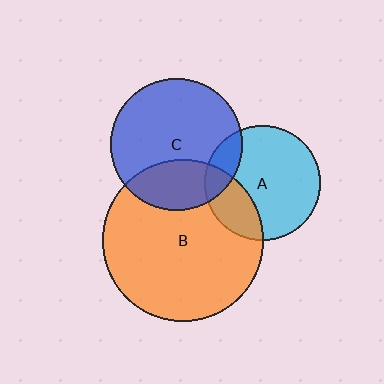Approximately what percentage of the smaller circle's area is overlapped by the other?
Approximately 25%.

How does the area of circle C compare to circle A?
Approximately 1.3 times.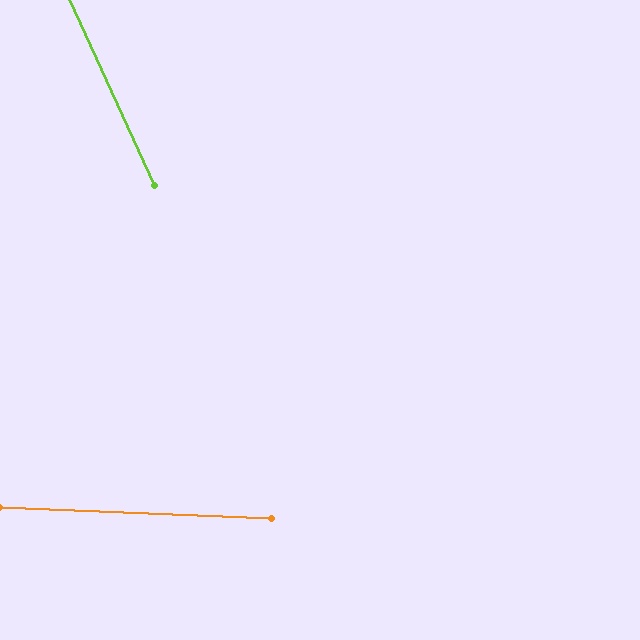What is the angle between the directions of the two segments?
Approximately 63 degrees.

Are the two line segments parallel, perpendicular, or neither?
Neither parallel nor perpendicular — they differ by about 63°.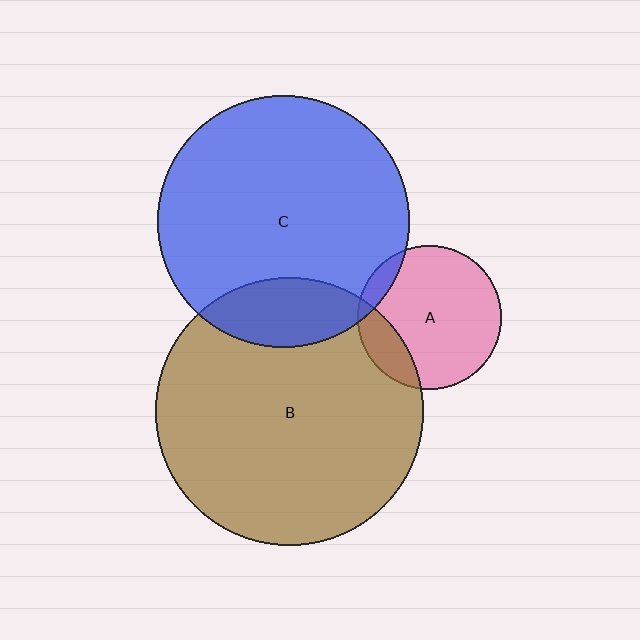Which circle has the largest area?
Circle B (brown).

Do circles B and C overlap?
Yes.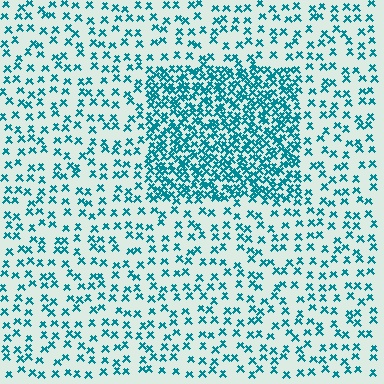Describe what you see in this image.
The image contains small teal elements arranged at two different densities. A rectangle-shaped region is visible where the elements are more densely packed than the surrounding area.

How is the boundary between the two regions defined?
The boundary is defined by a change in element density (approximately 2.8x ratio). All elements are the same color, size, and shape.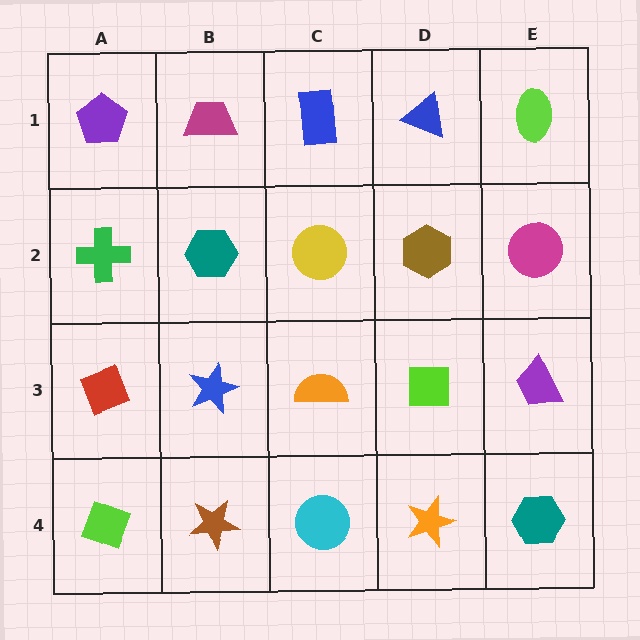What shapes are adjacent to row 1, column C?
A yellow circle (row 2, column C), a magenta trapezoid (row 1, column B), a blue triangle (row 1, column D).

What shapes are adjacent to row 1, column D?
A brown hexagon (row 2, column D), a blue rectangle (row 1, column C), a lime ellipse (row 1, column E).